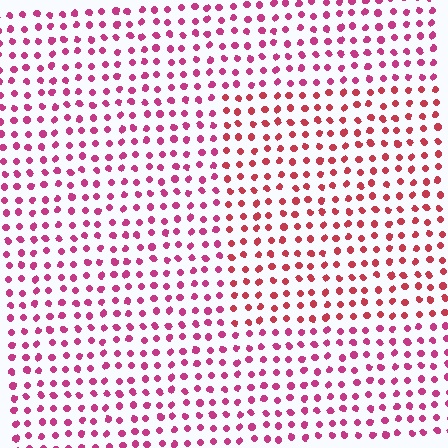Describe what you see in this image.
The image is filled with small magenta elements in a uniform arrangement. A rectangle-shaped region is visible where the elements are tinted to a slightly different hue, forming a subtle color boundary.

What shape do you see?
I see a rectangle.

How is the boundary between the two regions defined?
The boundary is defined purely by a slight shift in hue (about 25 degrees). Spacing, size, and orientation are identical on both sides.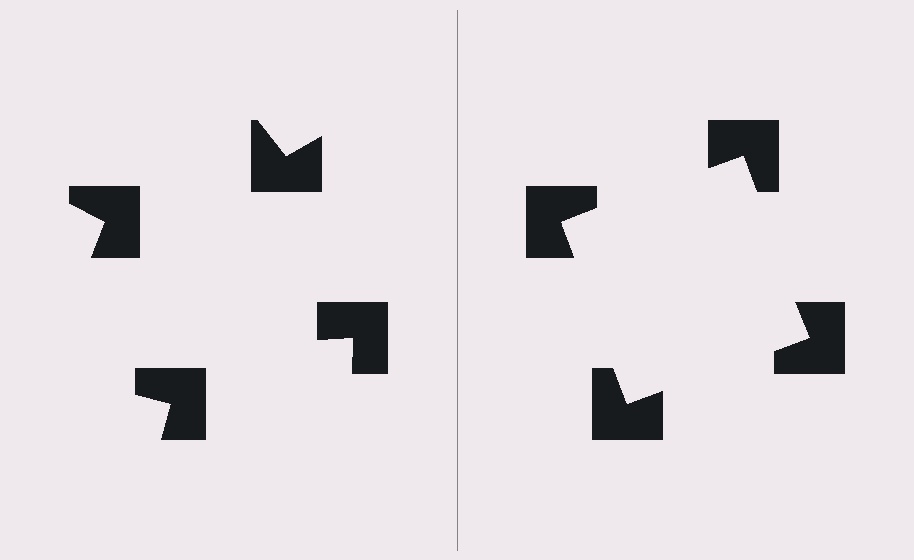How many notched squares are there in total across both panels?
8 — 4 on each side.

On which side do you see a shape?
An illusory square appears on the right side. On the left side the wedge cuts are rotated, so no coherent shape forms.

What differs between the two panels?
The notched squares are positioned identically on both sides; only the wedge orientations differ. On the right they align to a square; on the left they are misaligned.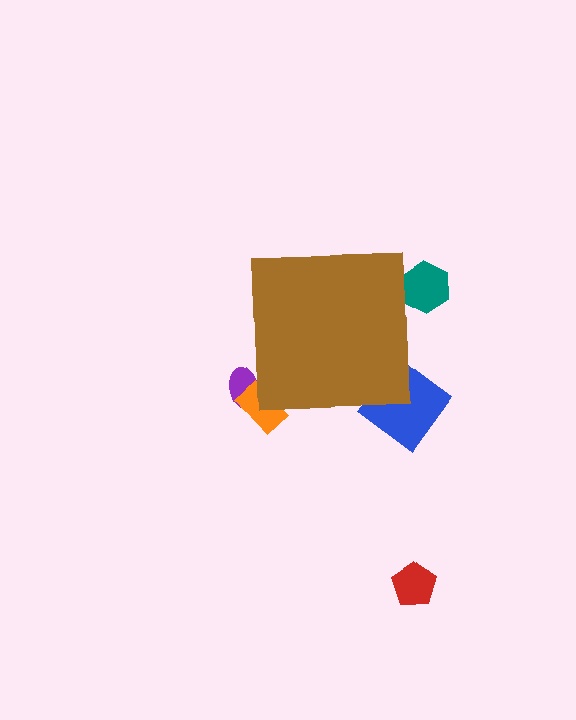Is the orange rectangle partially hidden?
Yes, the orange rectangle is partially hidden behind the brown square.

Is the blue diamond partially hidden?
Yes, the blue diamond is partially hidden behind the brown square.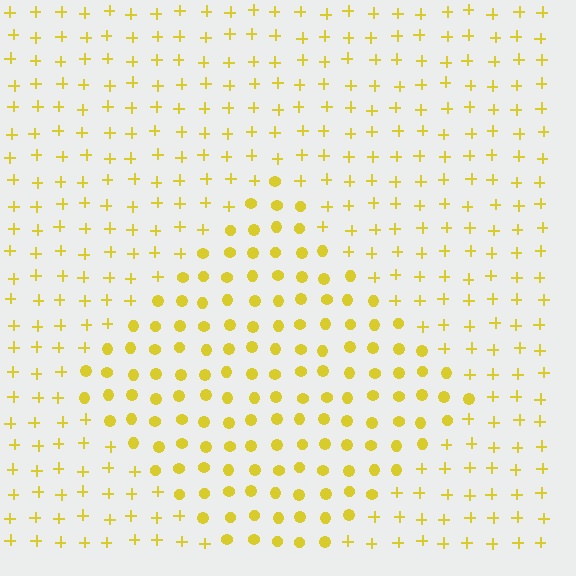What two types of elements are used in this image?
The image uses circles inside the diamond region and plus signs outside it.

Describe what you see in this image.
The image is filled with small yellow elements arranged in a uniform grid. A diamond-shaped region contains circles, while the surrounding area contains plus signs. The boundary is defined purely by the change in element shape.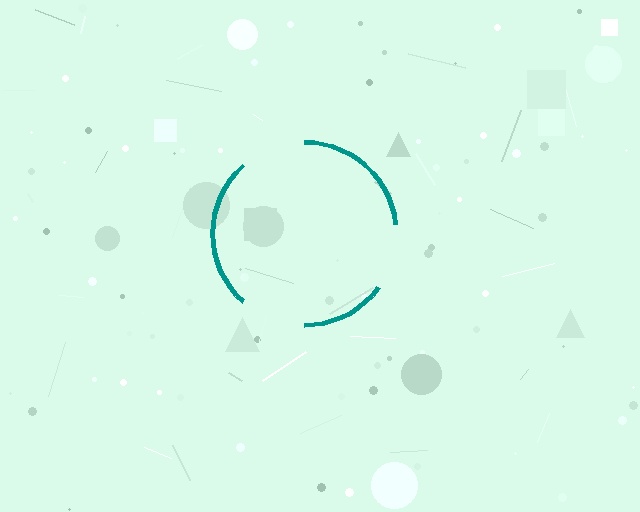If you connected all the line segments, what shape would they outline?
They would outline a circle.